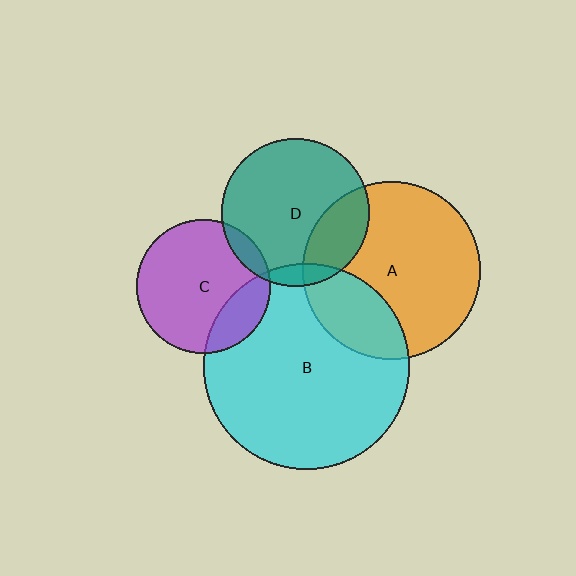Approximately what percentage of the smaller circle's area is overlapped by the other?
Approximately 25%.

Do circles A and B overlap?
Yes.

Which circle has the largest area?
Circle B (cyan).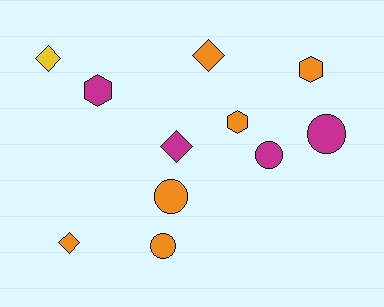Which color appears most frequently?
Orange, with 6 objects.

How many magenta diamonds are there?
There is 1 magenta diamond.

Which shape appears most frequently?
Circle, with 4 objects.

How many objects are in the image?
There are 11 objects.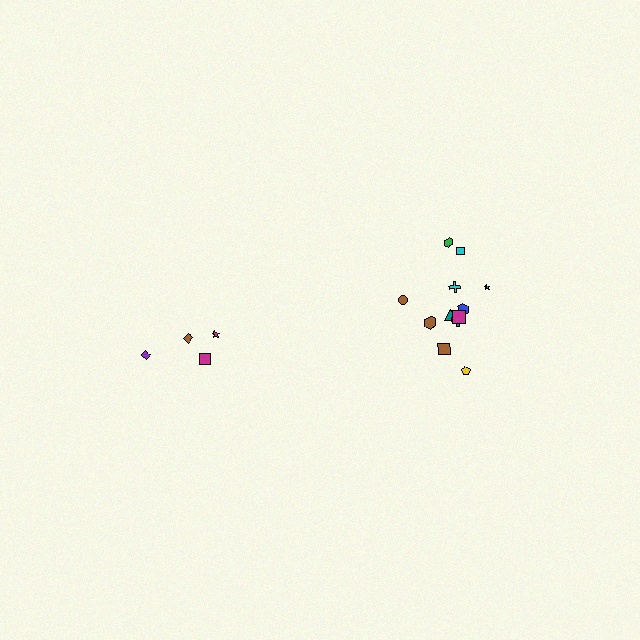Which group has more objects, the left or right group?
The right group.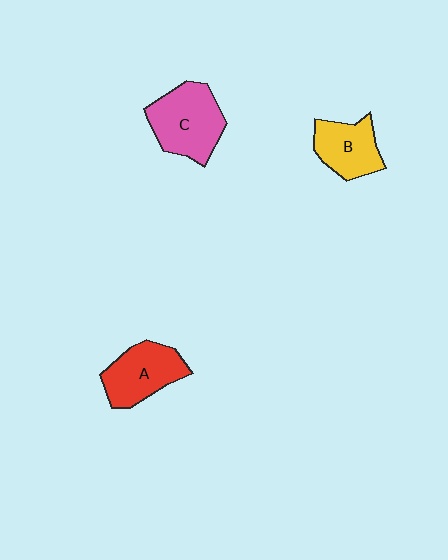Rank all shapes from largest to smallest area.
From largest to smallest: C (pink), A (red), B (yellow).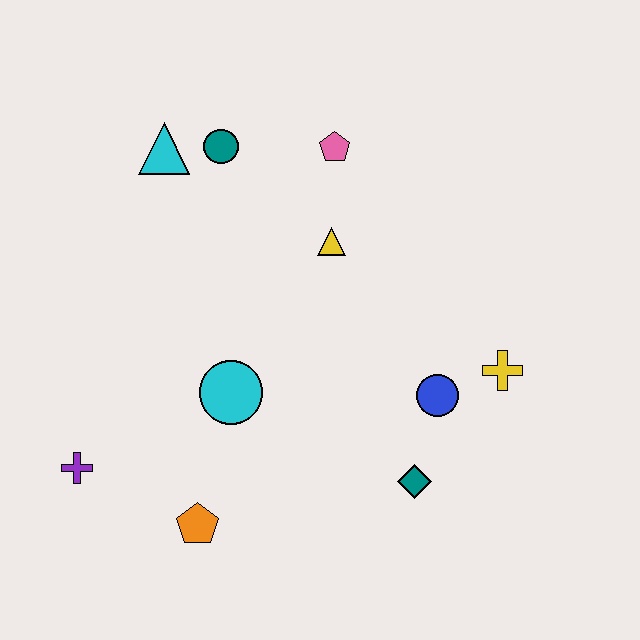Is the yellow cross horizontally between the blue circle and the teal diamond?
No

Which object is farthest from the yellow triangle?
The purple cross is farthest from the yellow triangle.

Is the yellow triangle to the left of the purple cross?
No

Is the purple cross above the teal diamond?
Yes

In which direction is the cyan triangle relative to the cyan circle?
The cyan triangle is above the cyan circle.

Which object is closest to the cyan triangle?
The teal circle is closest to the cyan triangle.